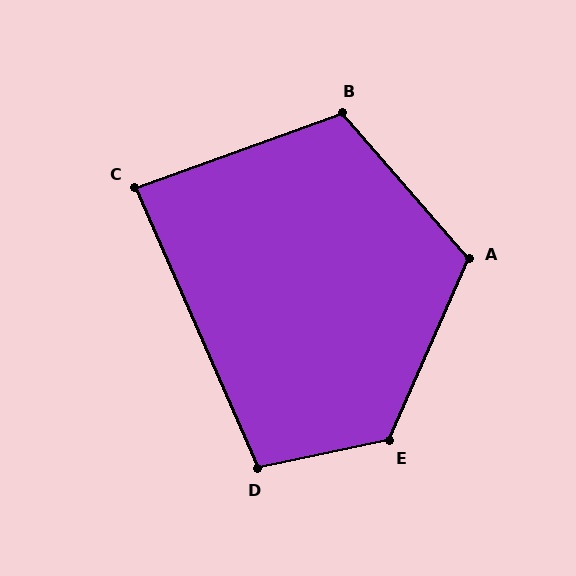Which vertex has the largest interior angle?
E, at approximately 126 degrees.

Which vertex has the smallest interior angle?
C, at approximately 86 degrees.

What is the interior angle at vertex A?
Approximately 116 degrees (obtuse).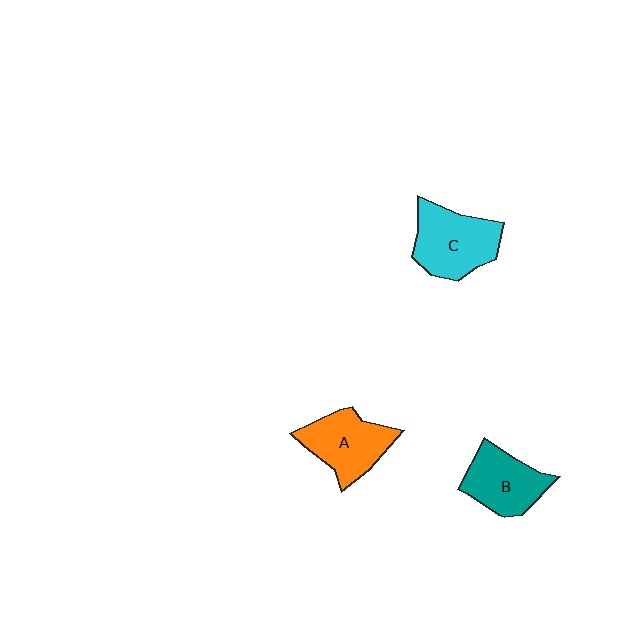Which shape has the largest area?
Shape C (cyan).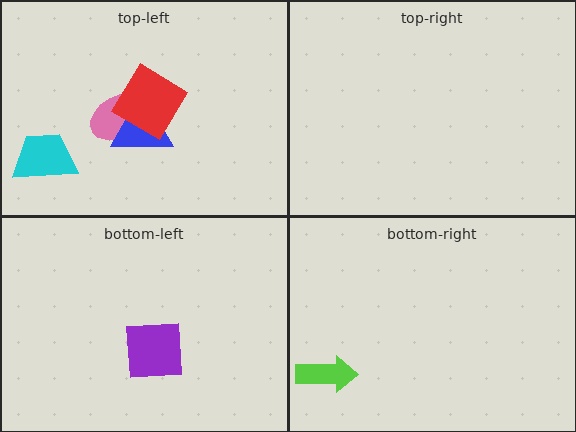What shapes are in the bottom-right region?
The lime arrow.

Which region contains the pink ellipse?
The top-left region.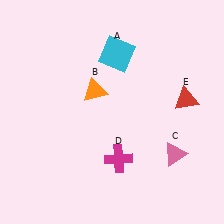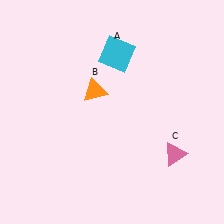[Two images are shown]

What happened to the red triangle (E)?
The red triangle (E) was removed in Image 2. It was in the top-right area of Image 1.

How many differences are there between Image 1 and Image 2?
There are 2 differences between the two images.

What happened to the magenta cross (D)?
The magenta cross (D) was removed in Image 2. It was in the bottom-right area of Image 1.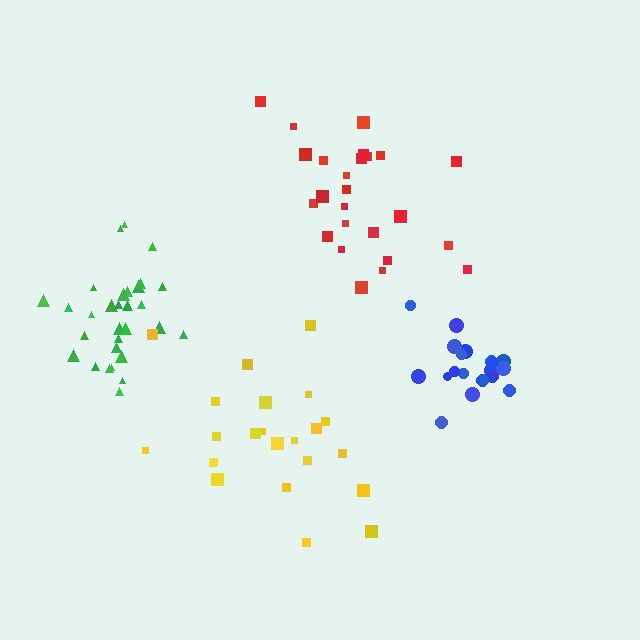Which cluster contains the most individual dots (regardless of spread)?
Green (31).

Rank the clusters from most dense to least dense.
green, blue, red, yellow.